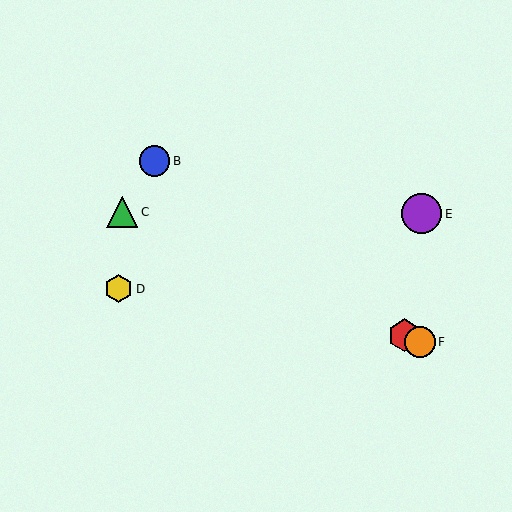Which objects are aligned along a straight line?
Objects A, C, F are aligned along a straight line.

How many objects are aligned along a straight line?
3 objects (A, C, F) are aligned along a straight line.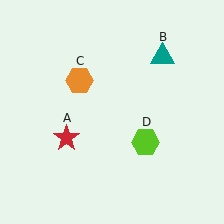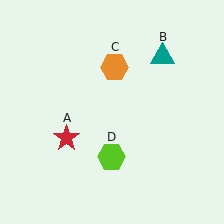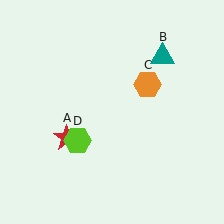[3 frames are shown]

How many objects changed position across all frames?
2 objects changed position: orange hexagon (object C), lime hexagon (object D).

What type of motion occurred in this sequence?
The orange hexagon (object C), lime hexagon (object D) rotated clockwise around the center of the scene.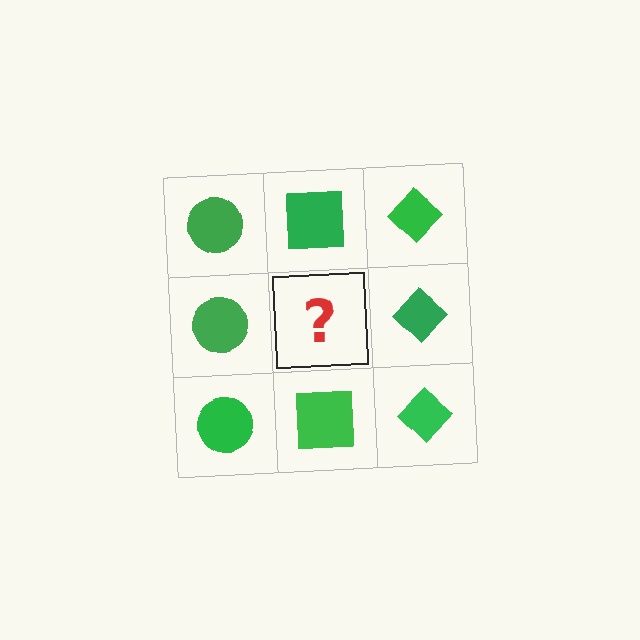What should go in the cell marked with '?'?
The missing cell should contain a green square.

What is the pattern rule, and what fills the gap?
The rule is that each column has a consistent shape. The gap should be filled with a green square.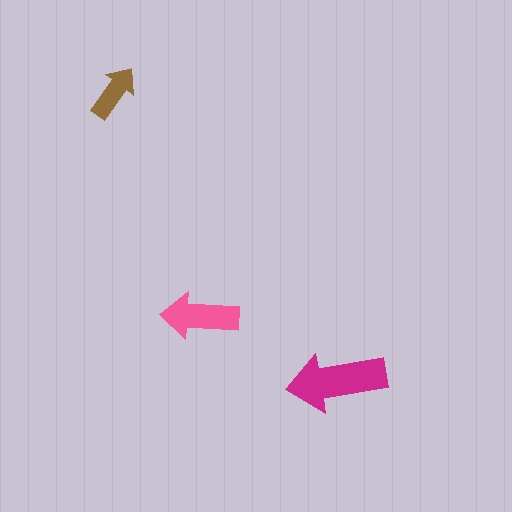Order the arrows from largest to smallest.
the magenta one, the pink one, the brown one.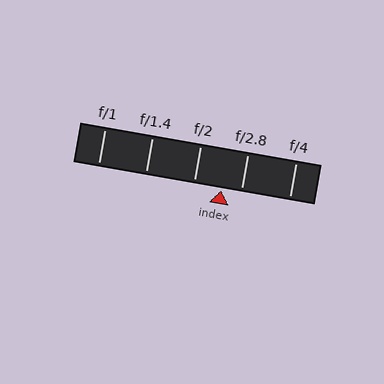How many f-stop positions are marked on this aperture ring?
There are 5 f-stop positions marked.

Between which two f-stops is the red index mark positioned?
The index mark is between f/2 and f/2.8.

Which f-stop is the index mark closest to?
The index mark is closest to f/2.8.